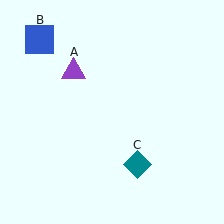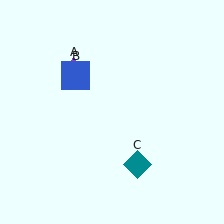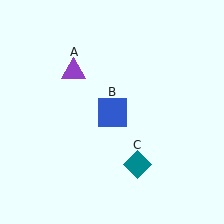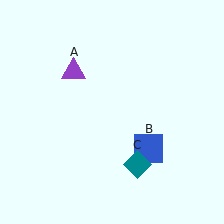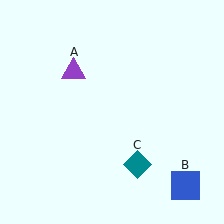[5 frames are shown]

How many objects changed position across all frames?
1 object changed position: blue square (object B).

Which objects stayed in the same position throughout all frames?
Purple triangle (object A) and teal diamond (object C) remained stationary.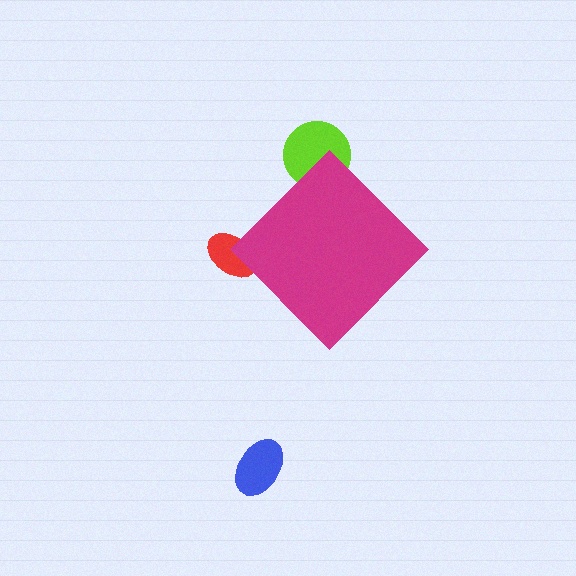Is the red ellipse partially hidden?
Yes, the red ellipse is partially hidden behind the magenta diamond.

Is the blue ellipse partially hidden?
No, the blue ellipse is fully visible.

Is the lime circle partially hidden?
Yes, the lime circle is partially hidden behind the magenta diamond.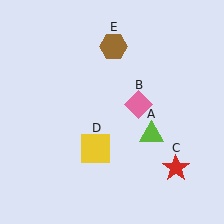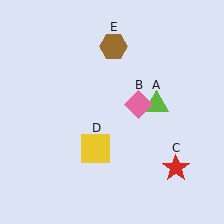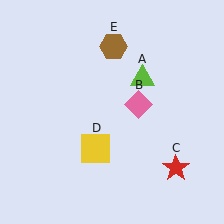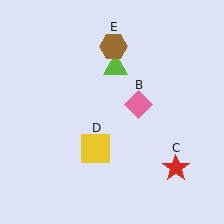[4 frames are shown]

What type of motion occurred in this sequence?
The lime triangle (object A) rotated counterclockwise around the center of the scene.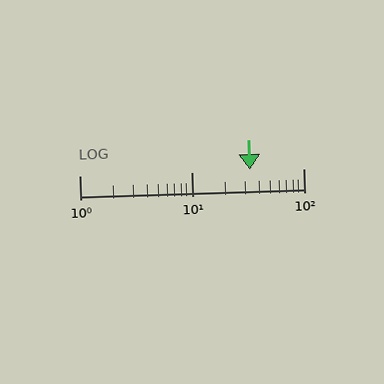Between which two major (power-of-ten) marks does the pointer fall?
The pointer is between 10 and 100.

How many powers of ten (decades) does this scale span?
The scale spans 2 decades, from 1 to 100.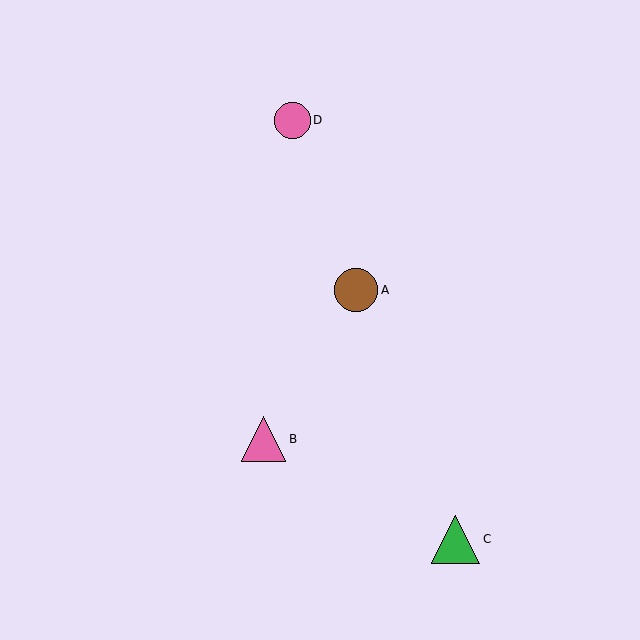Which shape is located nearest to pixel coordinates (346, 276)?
The brown circle (labeled A) at (356, 290) is nearest to that location.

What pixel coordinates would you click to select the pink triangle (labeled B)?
Click at (264, 439) to select the pink triangle B.